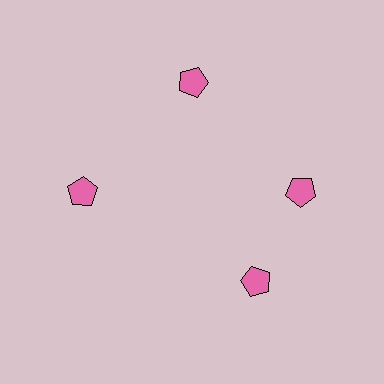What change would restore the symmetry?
The symmetry would be restored by rotating it back into even spacing with its neighbors so that all 4 pentagons sit at equal angles and equal distance from the center.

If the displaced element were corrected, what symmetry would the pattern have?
It would have 4-fold rotational symmetry — the pattern would map onto itself every 90 degrees.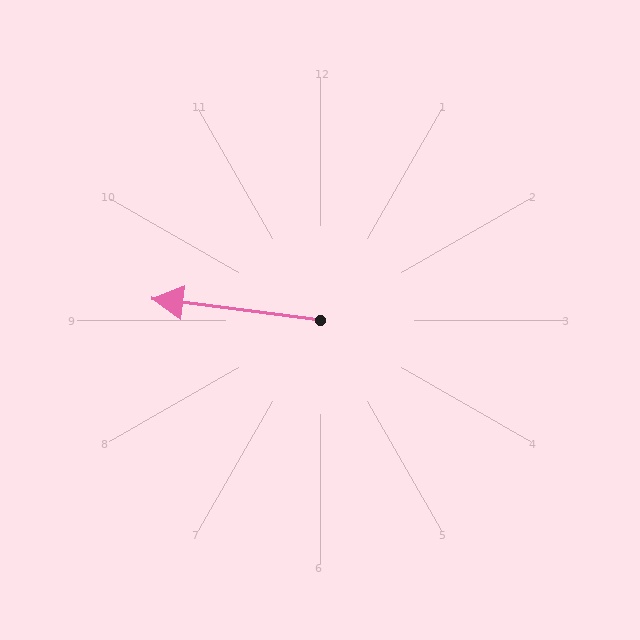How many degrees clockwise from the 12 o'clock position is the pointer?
Approximately 277 degrees.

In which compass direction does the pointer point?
West.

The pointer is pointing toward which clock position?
Roughly 9 o'clock.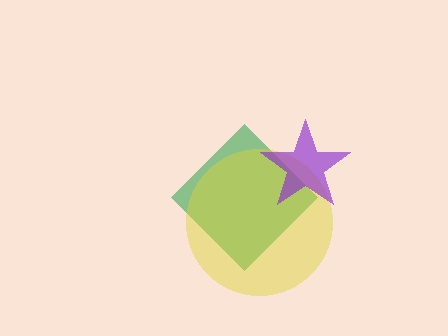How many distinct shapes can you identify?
There are 3 distinct shapes: a green diamond, a yellow circle, a purple star.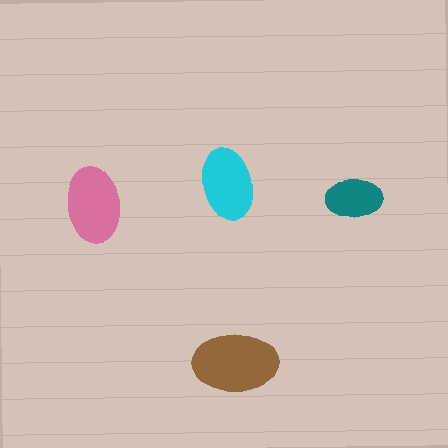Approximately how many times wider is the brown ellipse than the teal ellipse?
About 1.5 times wider.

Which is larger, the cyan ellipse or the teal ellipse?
The cyan one.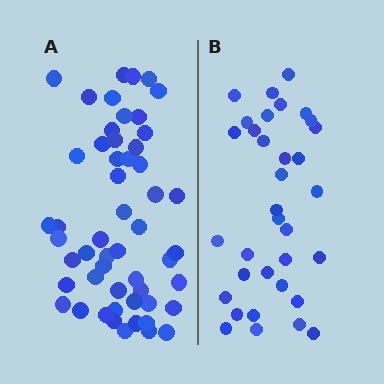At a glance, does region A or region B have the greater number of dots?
Region A (the left region) has more dots.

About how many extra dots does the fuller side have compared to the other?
Region A has approximately 20 more dots than region B.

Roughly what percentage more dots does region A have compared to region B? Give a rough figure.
About 55% more.